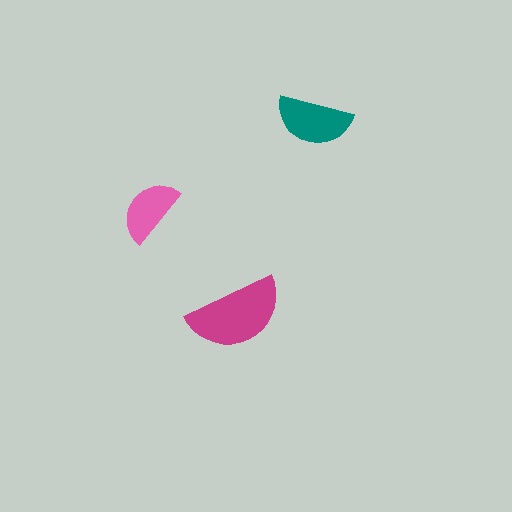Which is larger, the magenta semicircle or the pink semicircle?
The magenta one.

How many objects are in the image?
There are 3 objects in the image.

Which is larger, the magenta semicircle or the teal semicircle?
The magenta one.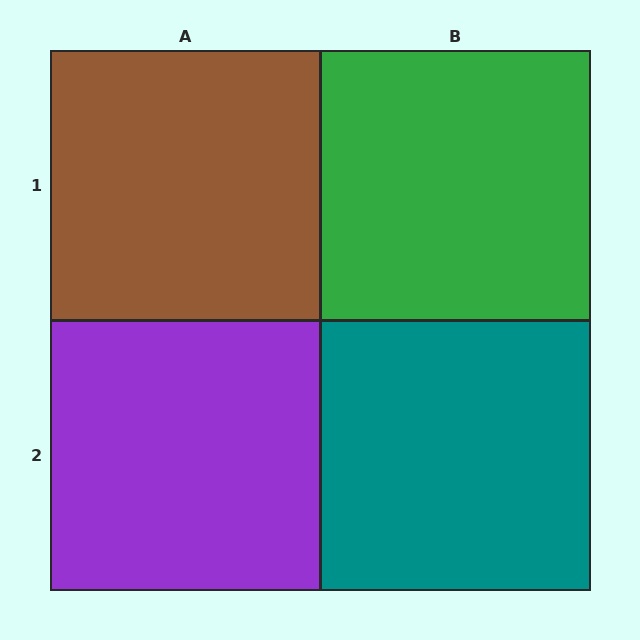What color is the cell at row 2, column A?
Purple.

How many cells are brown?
1 cell is brown.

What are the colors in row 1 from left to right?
Brown, green.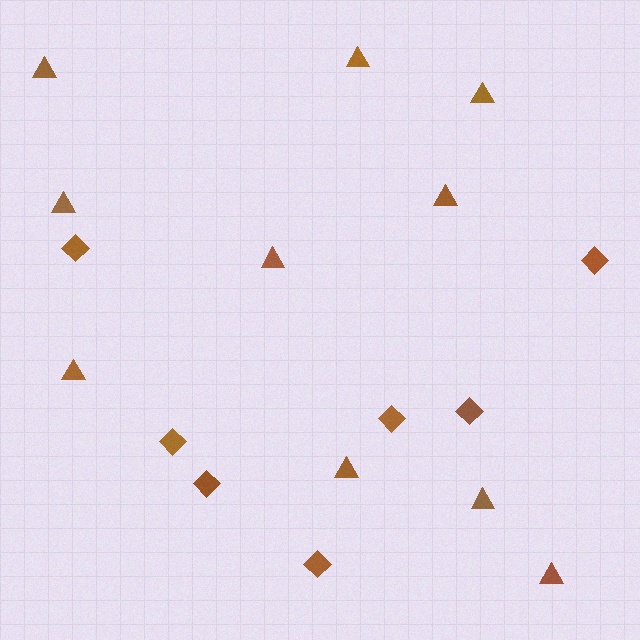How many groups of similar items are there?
There are 2 groups: one group of diamonds (7) and one group of triangles (10).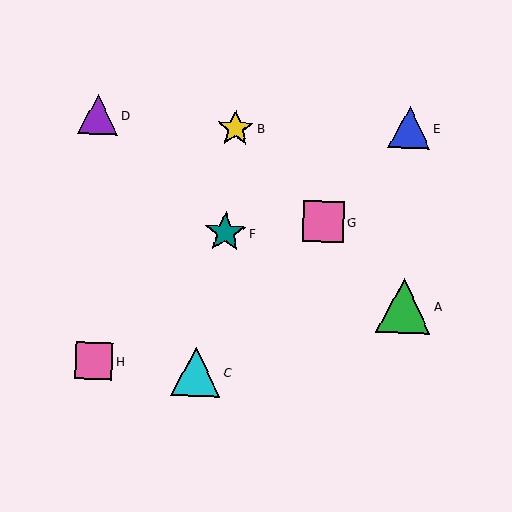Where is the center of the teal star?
The center of the teal star is at (225, 232).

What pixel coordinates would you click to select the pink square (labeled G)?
Click at (324, 222) to select the pink square G.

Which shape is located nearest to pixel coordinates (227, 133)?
The yellow star (labeled B) at (236, 129) is nearest to that location.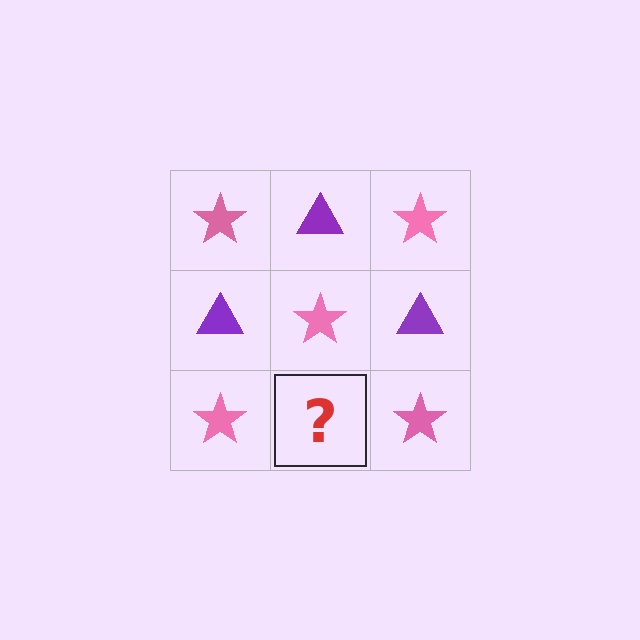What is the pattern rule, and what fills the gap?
The rule is that it alternates pink star and purple triangle in a checkerboard pattern. The gap should be filled with a purple triangle.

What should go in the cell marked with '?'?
The missing cell should contain a purple triangle.